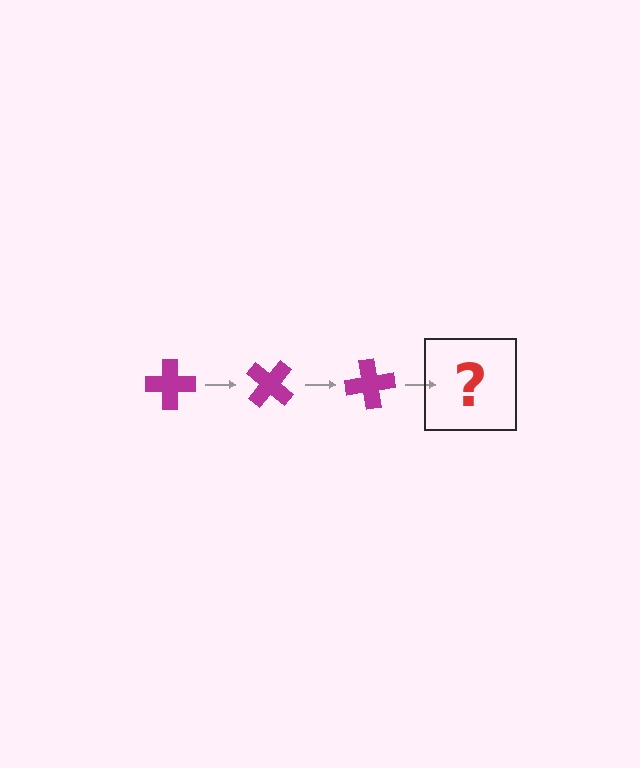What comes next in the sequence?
The next element should be a magenta cross rotated 120 degrees.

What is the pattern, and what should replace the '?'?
The pattern is that the cross rotates 40 degrees each step. The '?' should be a magenta cross rotated 120 degrees.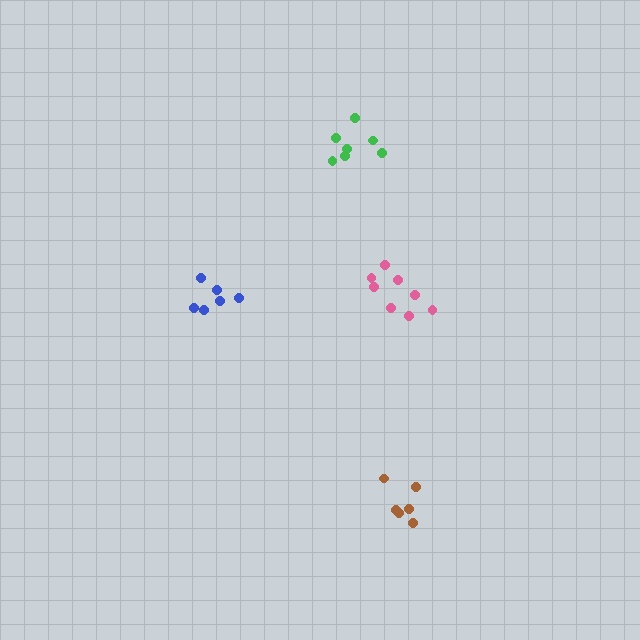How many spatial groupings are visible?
There are 4 spatial groupings.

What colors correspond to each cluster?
The clusters are colored: blue, pink, brown, green.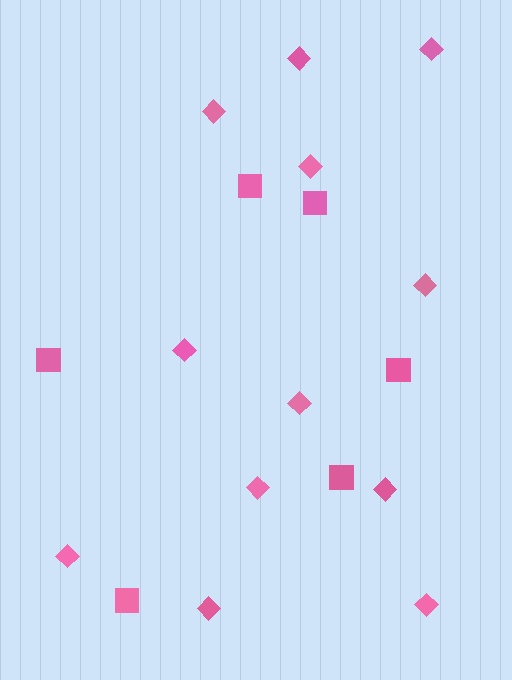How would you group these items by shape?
There are 2 groups: one group of diamonds (12) and one group of squares (6).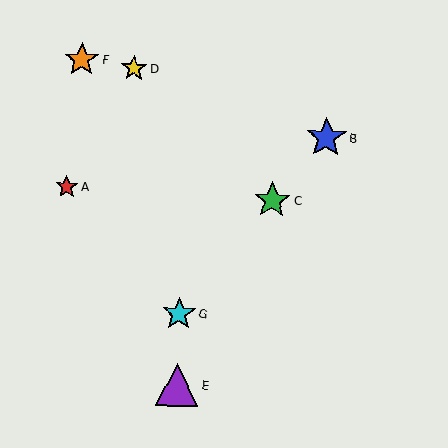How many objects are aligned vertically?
2 objects (E, G) are aligned vertically.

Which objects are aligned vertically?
Objects E, G are aligned vertically.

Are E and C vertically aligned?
No, E is at x≈177 and C is at x≈272.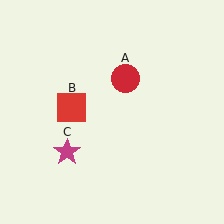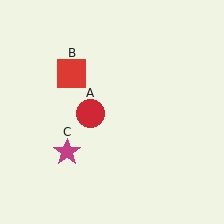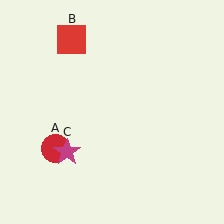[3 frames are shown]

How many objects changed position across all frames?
2 objects changed position: red circle (object A), red square (object B).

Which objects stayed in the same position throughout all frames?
Magenta star (object C) remained stationary.